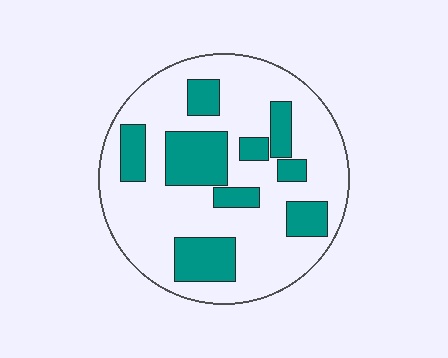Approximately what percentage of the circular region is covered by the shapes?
Approximately 30%.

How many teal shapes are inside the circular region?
9.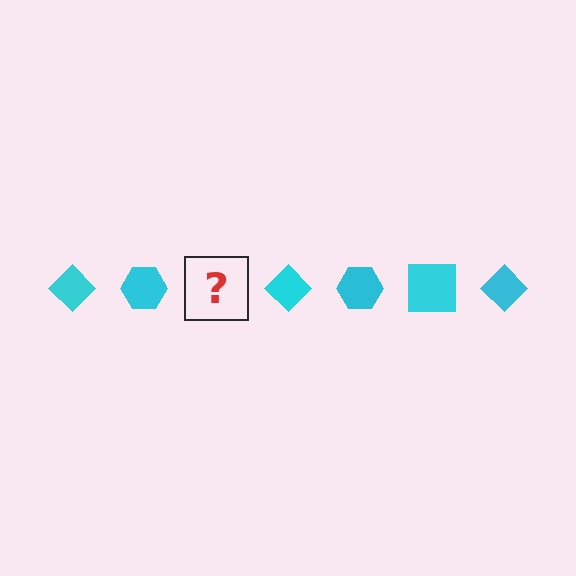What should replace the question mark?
The question mark should be replaced with a cyan square.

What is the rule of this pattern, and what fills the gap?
The rule is that the pattern cycles through diamond, hexagon, square shapes in cyan. The gap should be filled with a cyan square.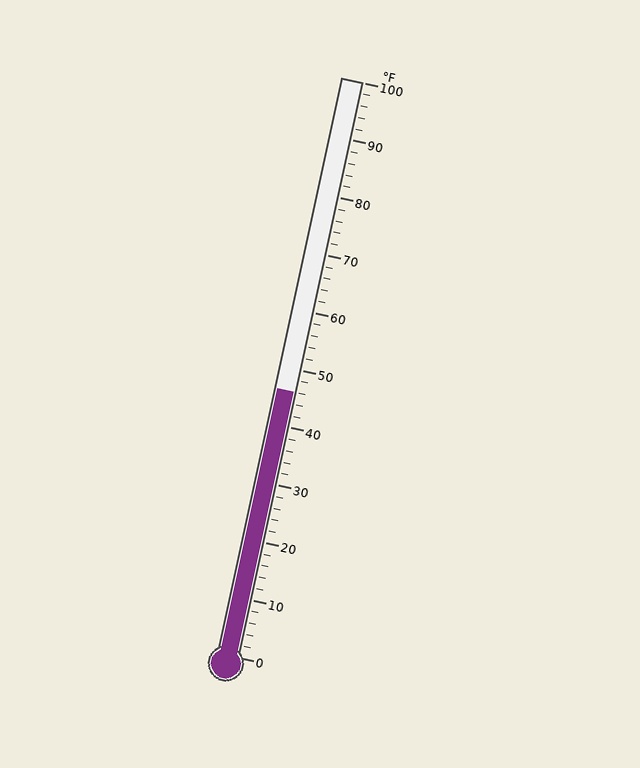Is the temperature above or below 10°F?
The temperature is above 10°F.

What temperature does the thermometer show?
The thermometer shows approximately 46°F.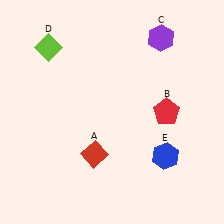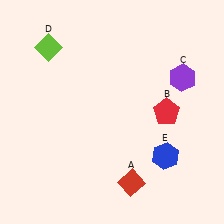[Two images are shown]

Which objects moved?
The objects that moved are: the red diamond (A), the purple hexagon (C).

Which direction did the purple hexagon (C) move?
The purple hexagon (C) moved down.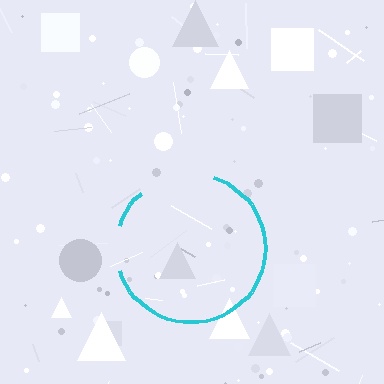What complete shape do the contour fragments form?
The contour fragments form a circle.